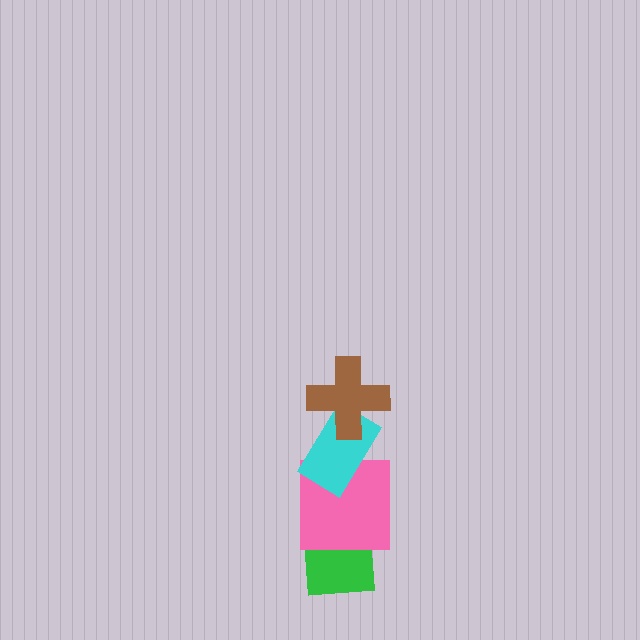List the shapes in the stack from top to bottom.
From top to bottom: the brown cross, the cyan rectangle, the pink square, the green square.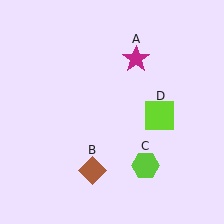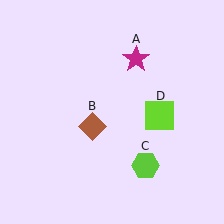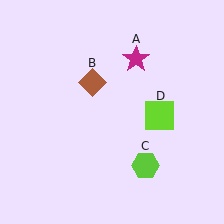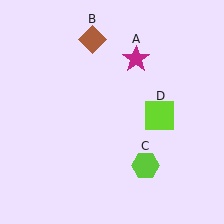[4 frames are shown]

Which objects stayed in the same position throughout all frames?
Magenta star (object A) and lime hexagon (object C) and lime square (object D) remained stationary.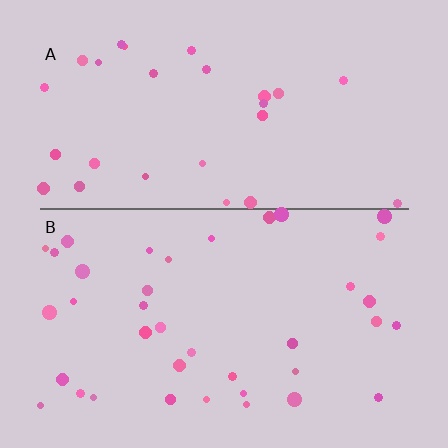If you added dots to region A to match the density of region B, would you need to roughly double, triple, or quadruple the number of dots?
Approximately double.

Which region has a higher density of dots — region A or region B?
B (the bottom).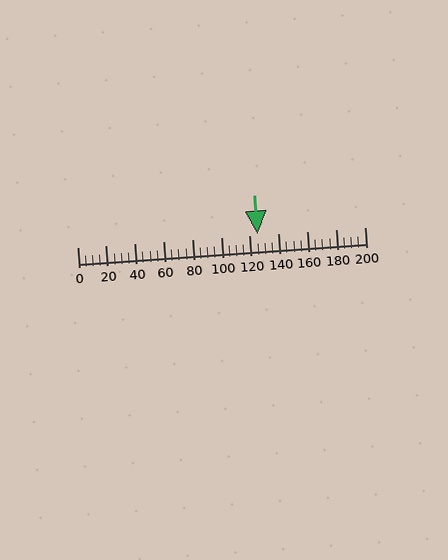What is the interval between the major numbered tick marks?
The major tick marks are spaced 20 units apart.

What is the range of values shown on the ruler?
The ruler shows values from 0 to 200.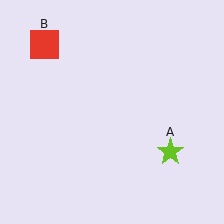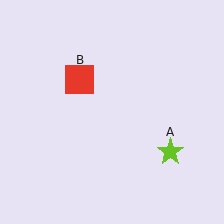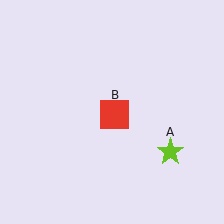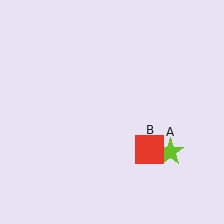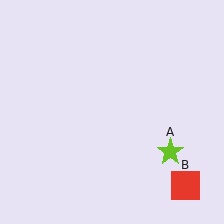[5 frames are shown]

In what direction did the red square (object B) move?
The red square (object B) moved down and to the right.